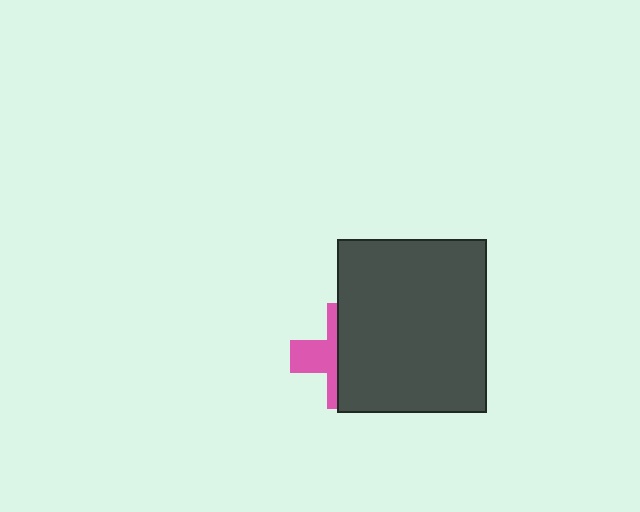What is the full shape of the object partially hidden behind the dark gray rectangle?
The partially hidden object is a pink cross.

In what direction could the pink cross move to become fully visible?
The pink cross could move left. That would shift it out from behind the dark gray rectangle entirely.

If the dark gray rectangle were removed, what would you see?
You would see the complete pink cross.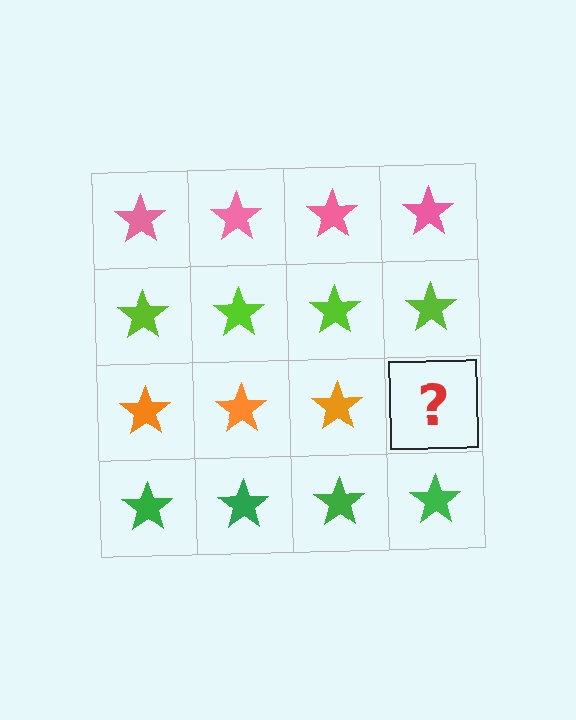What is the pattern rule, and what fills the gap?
The rule is that each row has a consistent color. The gap should be filled with an orange star.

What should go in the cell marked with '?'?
The missing cell should contain an orange star.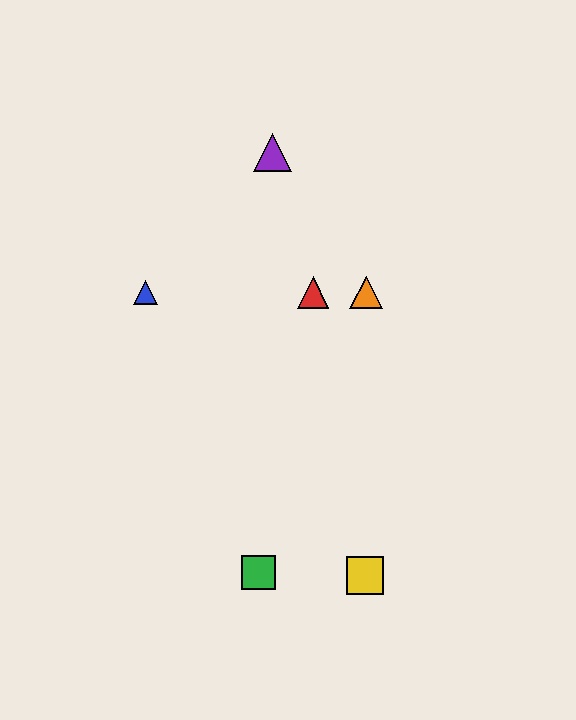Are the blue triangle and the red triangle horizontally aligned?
Yes, both are at y≈292.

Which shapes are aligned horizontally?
The red triangle, the blue triangle, the orange triangle are aligned horizontally.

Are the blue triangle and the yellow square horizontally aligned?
No, the blue triangle is at y≈292 and the yellow square is at y≈576.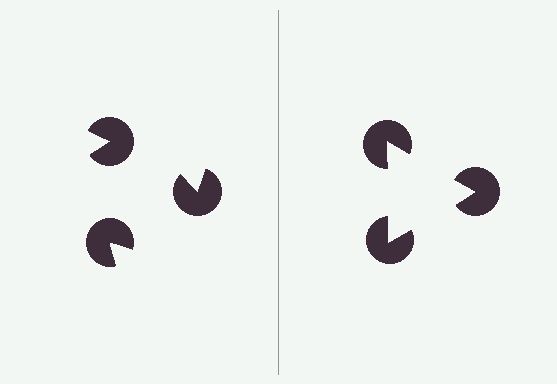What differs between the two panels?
The pac-man discs are positioned identically on both sides; only the wedge orientations differ. On the right they align to a triangle; on the left they are misaligned.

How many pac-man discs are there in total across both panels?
6 — 3 on each side.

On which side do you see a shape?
An illusory triangle appears on the right side. On the left side the wedge cuts are rotated, so no coherent shape forms.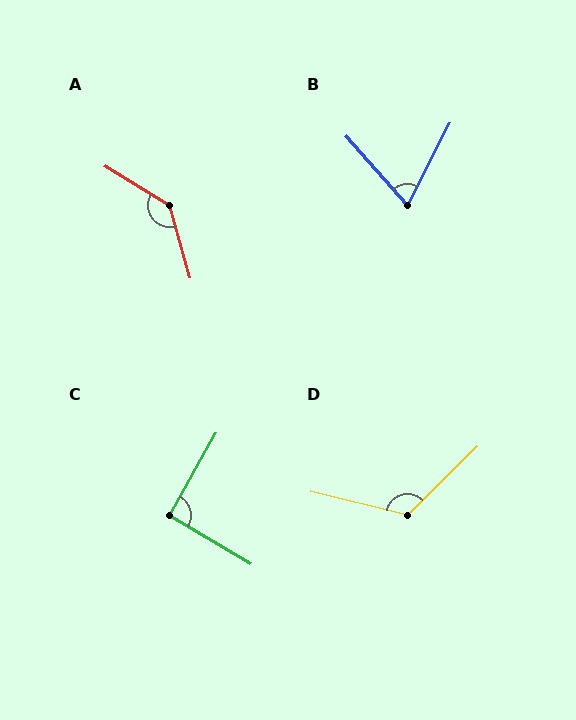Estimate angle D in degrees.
Approximately 122 degrees.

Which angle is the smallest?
B, at approximately 69 degrees.